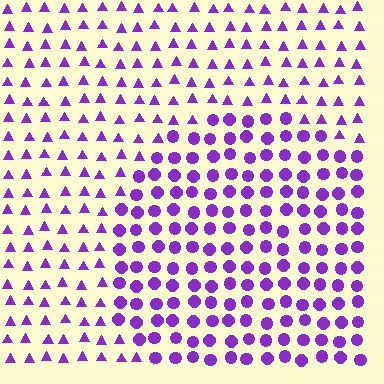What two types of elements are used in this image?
The image uses circles inside the circle region and triangles outside it.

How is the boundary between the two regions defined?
The boundary is defined by a change in element shape: circles inside vs. triangles outside. All elements share the same color and spacing.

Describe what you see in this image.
The image is filled with small purple elements arranged in a uniform grid. A circle-shaped region contains circles, while the surrounding area contains triangles. The boundary is defined purely by the change in element shape.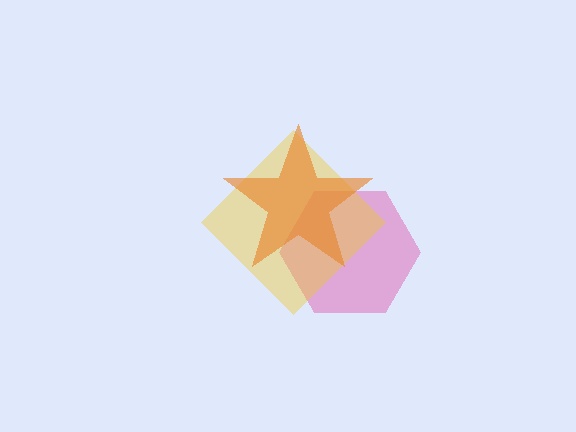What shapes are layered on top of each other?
The layered shapes are: a pink hexagon, a yellow diamond, an orange star.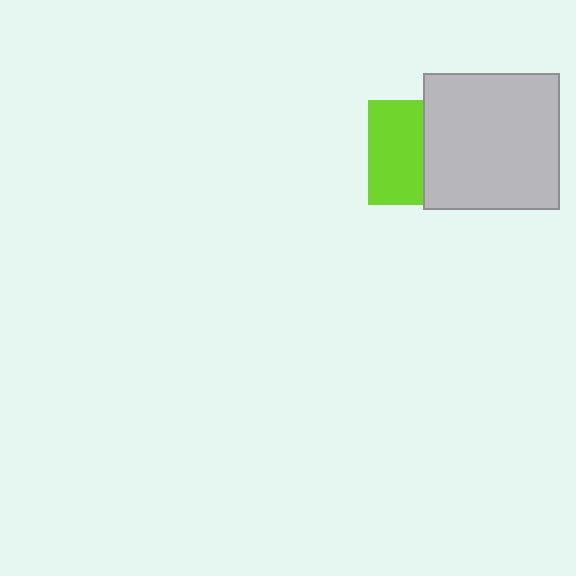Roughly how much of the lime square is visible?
About half of it is visible (roughly 53%).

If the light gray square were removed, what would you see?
You would see the complete lime square.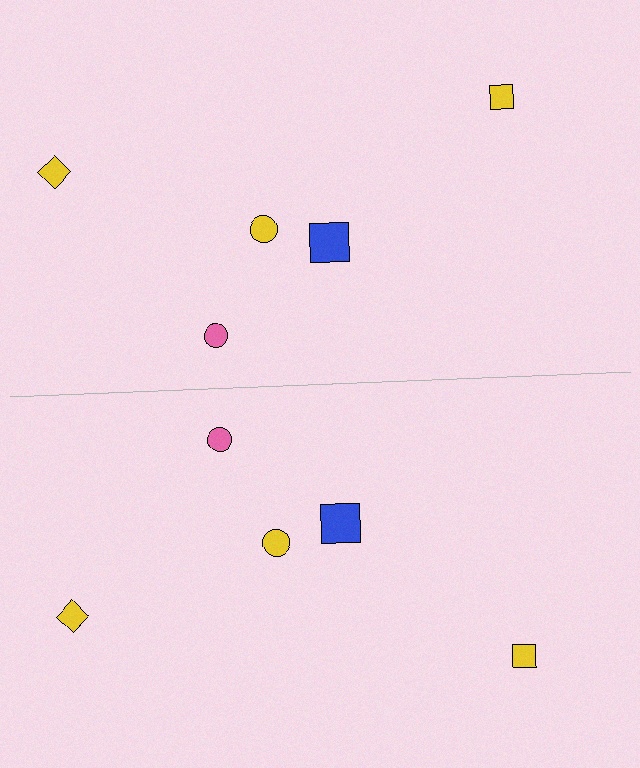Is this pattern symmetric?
Yes, this pattern has bilateral (reflection) symmetry.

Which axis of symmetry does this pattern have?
The pattern has a horizontal axis of symmetry running through the center of the image.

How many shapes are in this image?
There are 10 shapes in this image.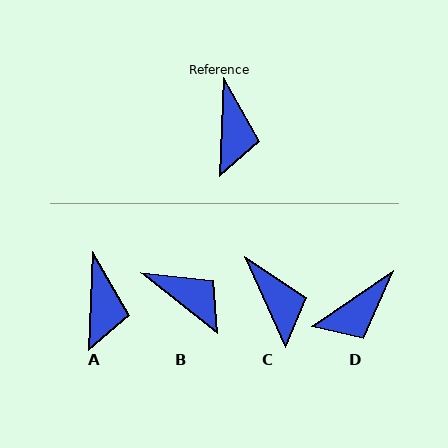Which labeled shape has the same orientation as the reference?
A.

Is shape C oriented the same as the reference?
No, it is off by about 27 degrees.